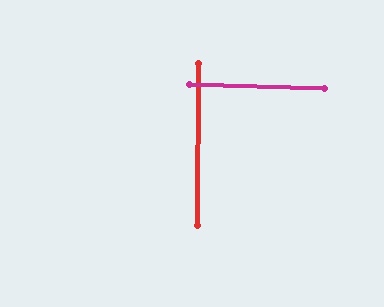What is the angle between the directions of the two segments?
Approximately 89 degrees.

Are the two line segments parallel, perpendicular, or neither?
Perpendicular — they meet at approximately 89°.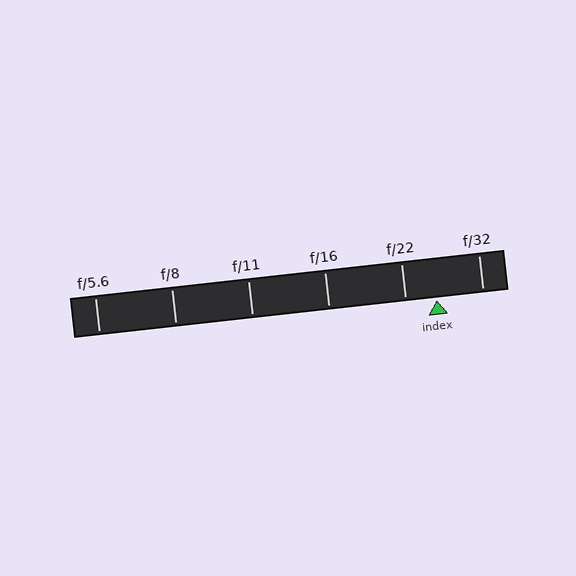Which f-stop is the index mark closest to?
The index mark is closest to f/22.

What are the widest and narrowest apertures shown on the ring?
The widest aperture shown is f/5.6 and the narrowest is f/32.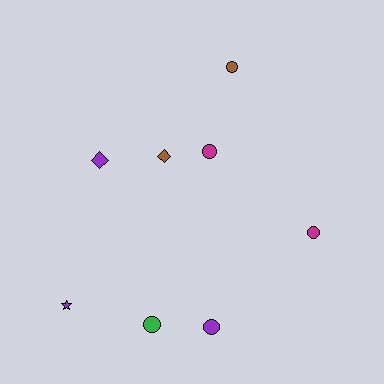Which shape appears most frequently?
Circle, with 5 objects.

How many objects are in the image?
There are 8 objects.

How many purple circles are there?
There is 1 purple circle.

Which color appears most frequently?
Purple, with 3 objects.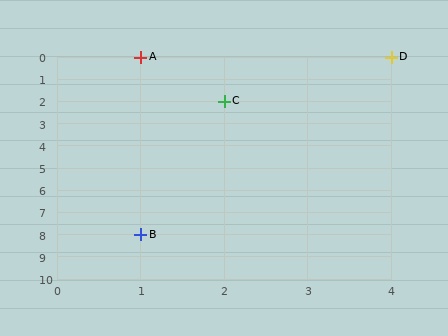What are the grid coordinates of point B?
Point B is at grid coordinates (1, 8).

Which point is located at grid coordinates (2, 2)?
Point C is at (2, 2).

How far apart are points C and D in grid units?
Points C and D are 2 columns and 2 rows apart (about 2.8 grid units diagonally).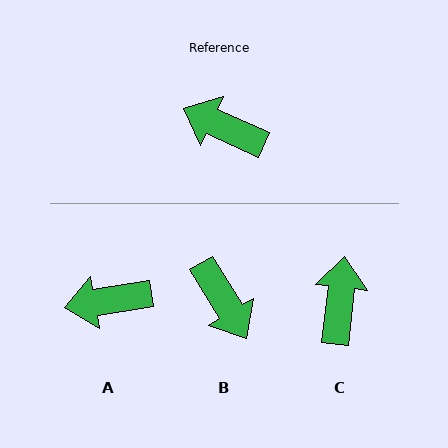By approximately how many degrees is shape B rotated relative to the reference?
Approximately 146 degrees counter-clockwise.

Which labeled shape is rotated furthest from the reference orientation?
B, about 146 degrees away.